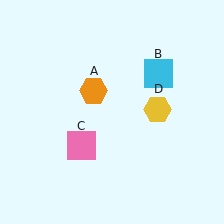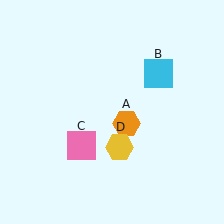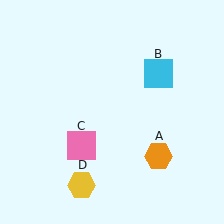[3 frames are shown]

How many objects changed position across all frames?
2 objects changed position: orange hexagon (object A), yellow hexagon (object D).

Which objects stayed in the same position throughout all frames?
Cyan square (object B) and pink square (object C) remained stationary.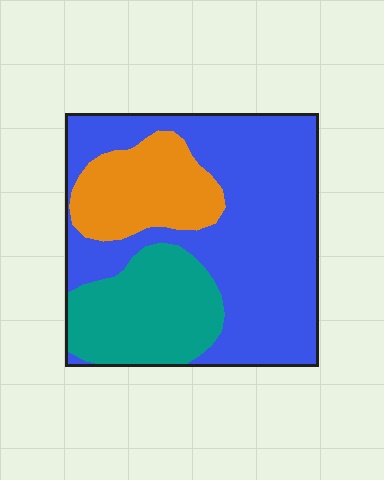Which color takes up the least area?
Orange, at roughly 20%.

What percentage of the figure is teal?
Teal covers about 25% of the figure.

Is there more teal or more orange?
Teal.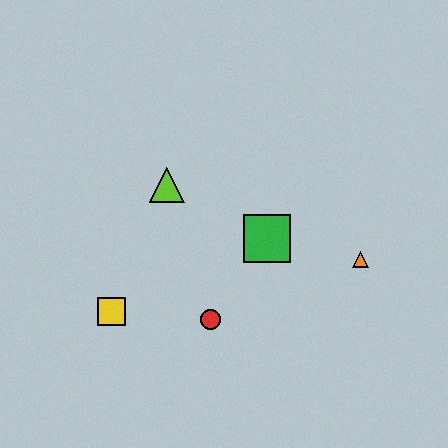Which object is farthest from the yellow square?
The orange triangle is farthest from the yellow square.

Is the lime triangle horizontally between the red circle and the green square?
No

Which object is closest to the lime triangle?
The green square is closest to the lime triangle.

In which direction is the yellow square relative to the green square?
The yellow square is to the left of the green square.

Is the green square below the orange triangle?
No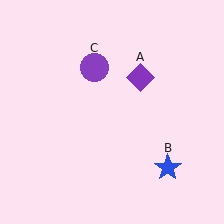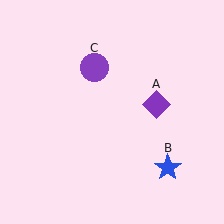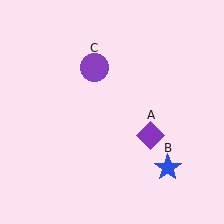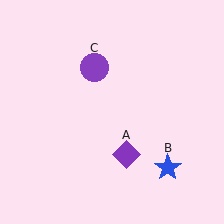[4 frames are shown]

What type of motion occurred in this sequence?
The purple diamond (object A) rotated clockwise around the center of the scene.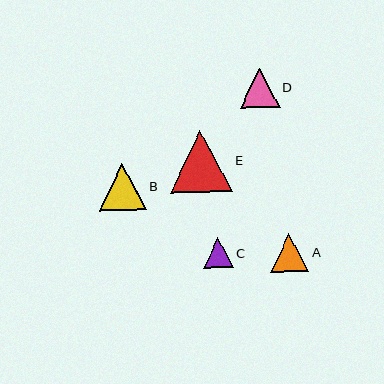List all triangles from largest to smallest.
From largest to smallest: E, B, D, A, C.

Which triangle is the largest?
Triangle E is the largest with a size of approximately 62 pixels.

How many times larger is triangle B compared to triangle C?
Triangle B is approximately 1.6 times the size of triangle C.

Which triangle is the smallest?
Triangle C is the smallest with a size of approximately 30 pixels.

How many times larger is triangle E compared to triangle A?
Triangle E is approximately 1.6 times the size of triangle A.